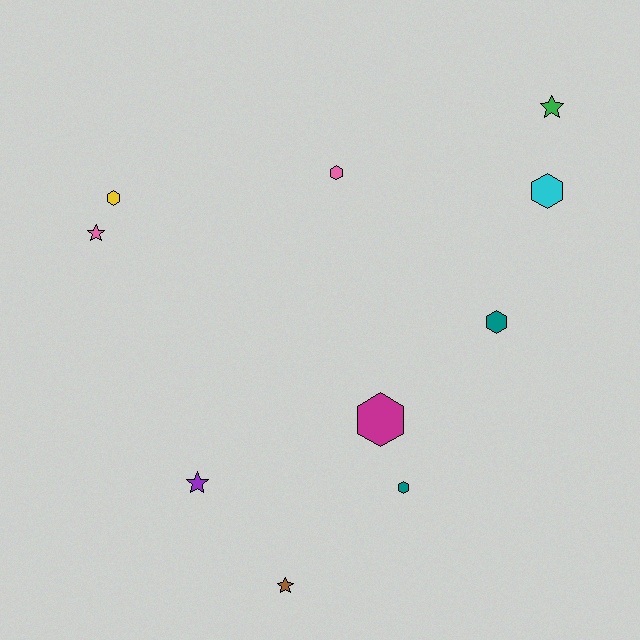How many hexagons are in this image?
There are 6 hexagons.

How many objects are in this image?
There are 10 objects.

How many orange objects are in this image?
There are no orange objects.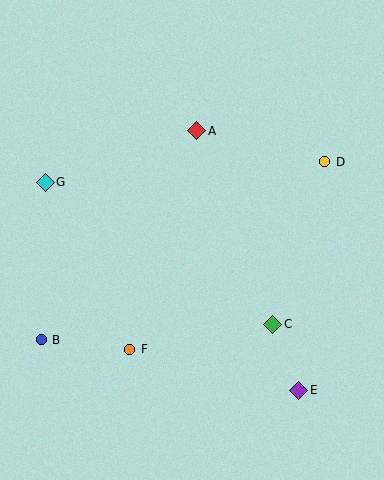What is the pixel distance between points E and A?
The distance between E and A is 279 pixels.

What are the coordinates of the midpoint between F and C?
The midpoint between F and C is at (201, 337).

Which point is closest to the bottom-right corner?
Point E is closest to the bottom-right corner.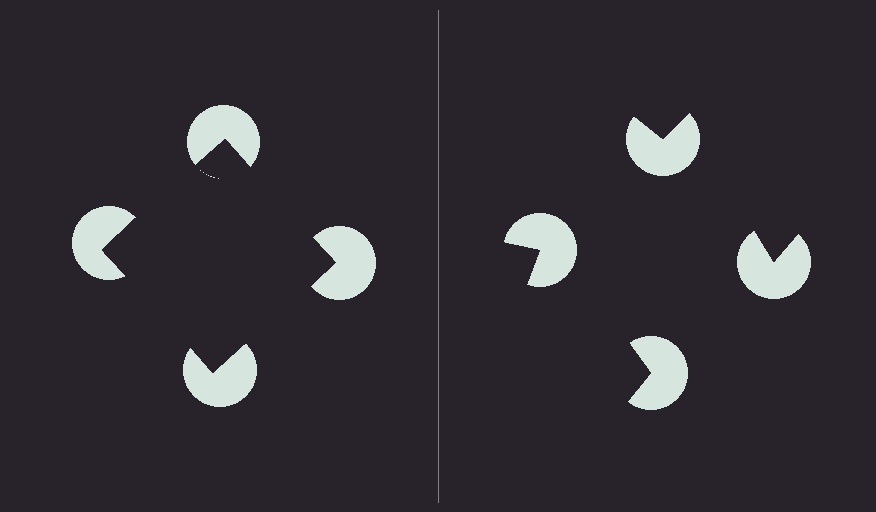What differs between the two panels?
The pac-man discs are positioned identically on both sides; only the wedge orientations differ. On the left they align to a square; on the right they are misaligned.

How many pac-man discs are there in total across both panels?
8 — 4 on each side.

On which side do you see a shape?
An illusory square appears on the left side. On the right side the wedge cuts are rotated, so no coherent shape forms.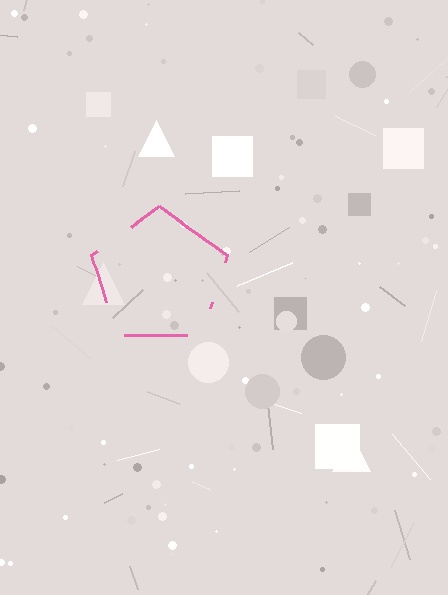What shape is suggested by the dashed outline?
The dashed outline suggests a pentagon.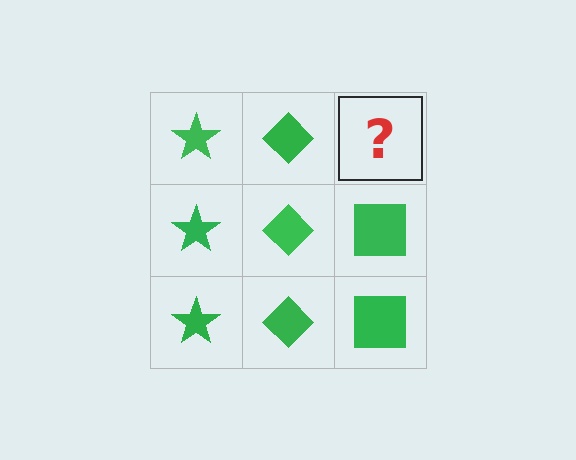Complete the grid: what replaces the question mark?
The question mark should be replaced with a green square.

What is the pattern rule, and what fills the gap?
The rule is that each column has a consistent shape. The gap should be filled with a green square.